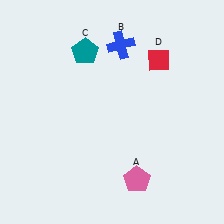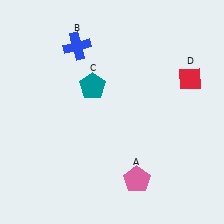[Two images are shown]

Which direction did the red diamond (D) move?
The red diamond (D) moved right.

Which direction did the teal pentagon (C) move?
The teal pentagon (C) moved down.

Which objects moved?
The objects that moved are: the blue cross (B), the teal pentagon (C), the red diamond (D).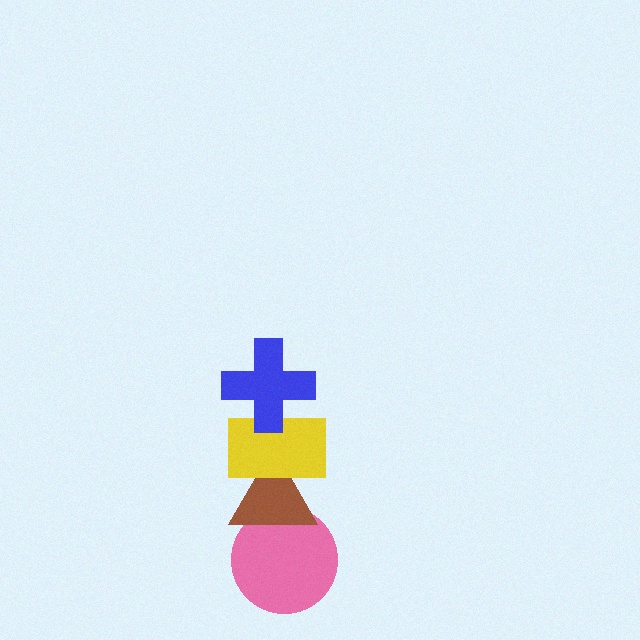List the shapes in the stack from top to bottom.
From top to bottom: the blue cross, the yellow rectangle, the brown triangle, the pink circle.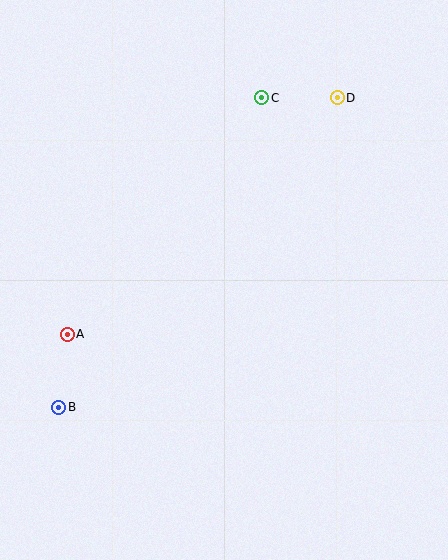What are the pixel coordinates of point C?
Point C is at (262, 98).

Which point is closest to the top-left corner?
Point C is closest to the top-left corner.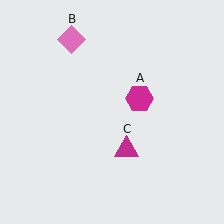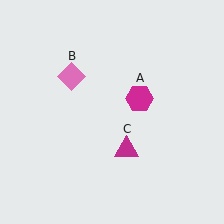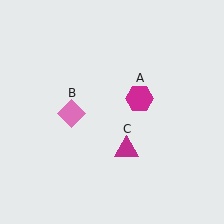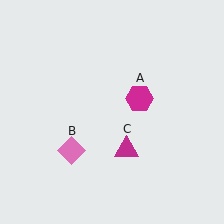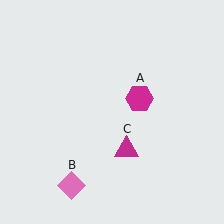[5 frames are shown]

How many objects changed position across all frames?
1 object changed position: pink diamond (object B).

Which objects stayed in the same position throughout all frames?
Magenta hexagon (object A) and magenta triangle (object C) remained stationary.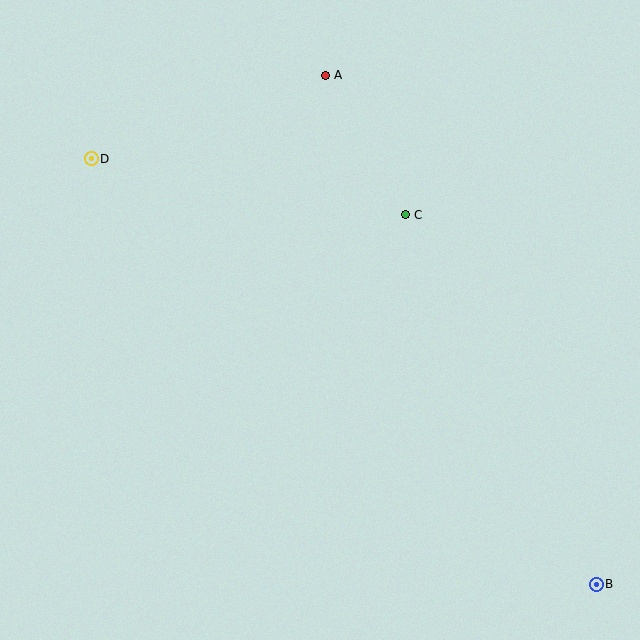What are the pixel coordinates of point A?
Point A is at (325, 75).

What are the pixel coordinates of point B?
Point B is at (596, 584).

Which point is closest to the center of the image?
Point C at (405, 215) is closest to the center.